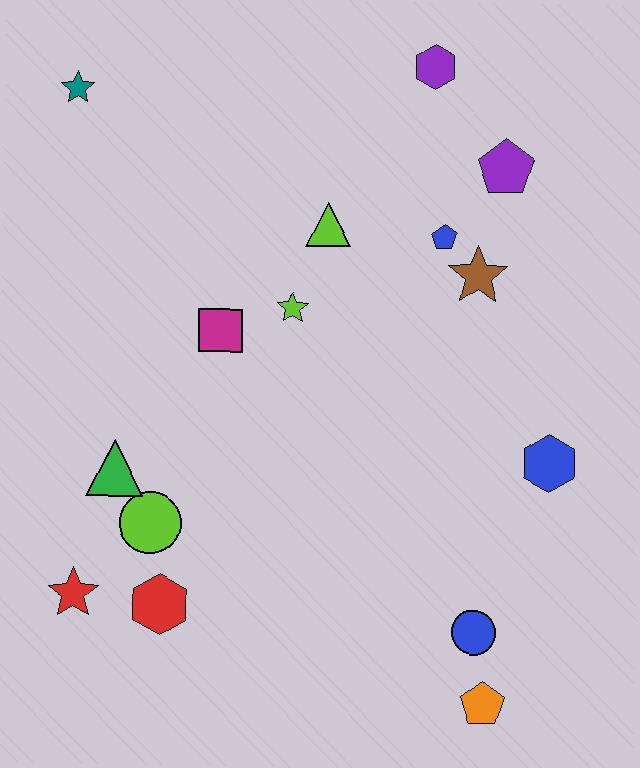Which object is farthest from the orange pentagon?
The teal star is farthest from the orange pentagon.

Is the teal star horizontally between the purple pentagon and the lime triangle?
No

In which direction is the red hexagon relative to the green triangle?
The red hexagon is below the green triangle.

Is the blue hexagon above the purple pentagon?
No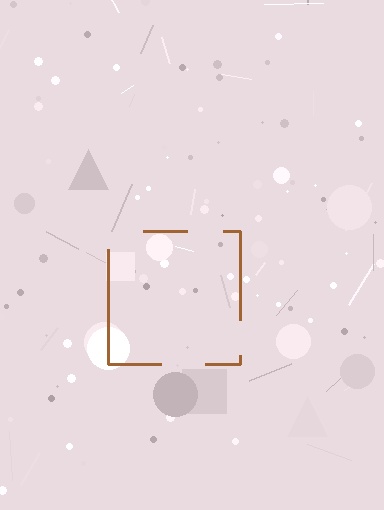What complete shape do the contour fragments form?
The contour fragments form a square.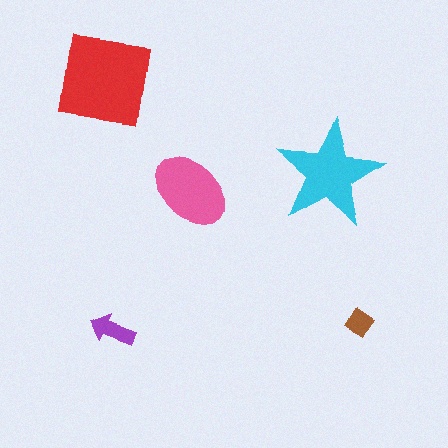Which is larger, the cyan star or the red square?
The red square.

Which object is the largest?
The red square.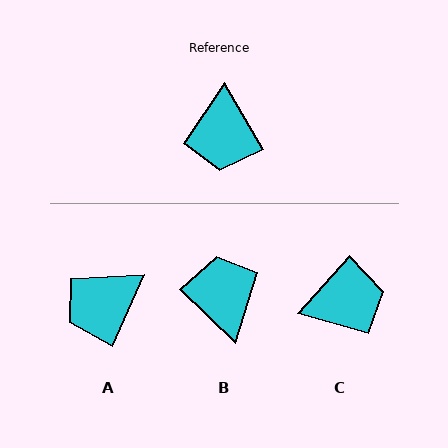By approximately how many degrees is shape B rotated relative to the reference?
Approximately 164 degrees clockwise.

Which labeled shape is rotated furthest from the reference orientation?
B, about 164 degrees away.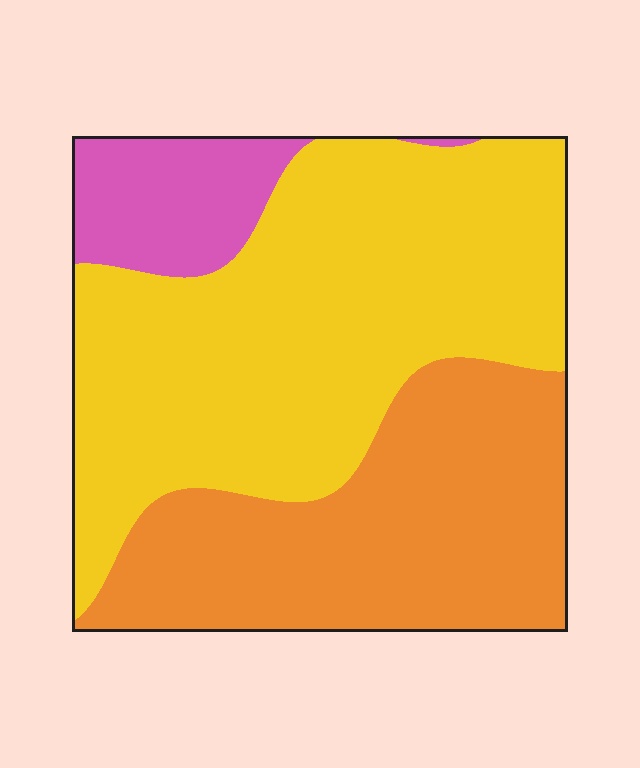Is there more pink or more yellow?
Yellow.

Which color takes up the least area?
Pink, at roughly 10%.